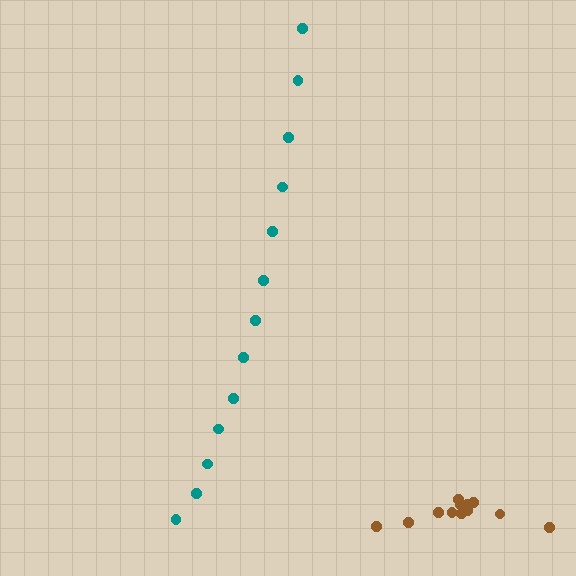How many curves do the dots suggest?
There are 2 distinct paths.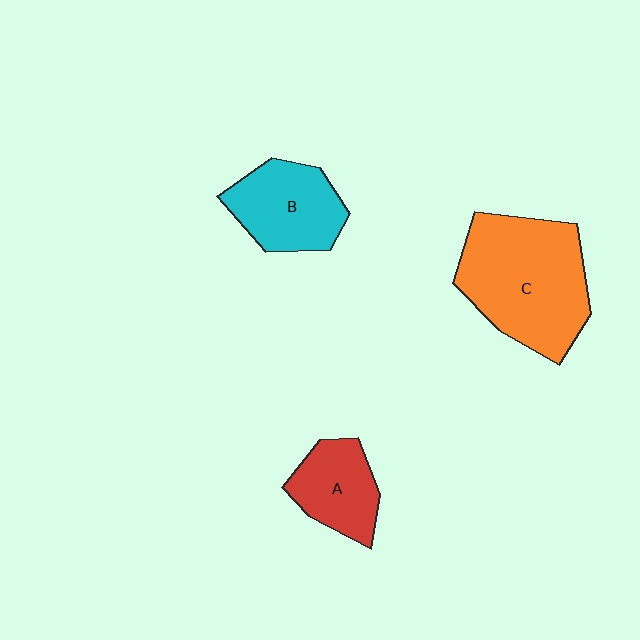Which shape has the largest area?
Shape C (orange).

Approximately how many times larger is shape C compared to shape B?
Approximately 1.7 times.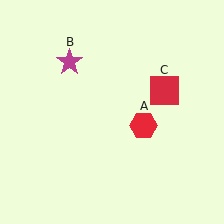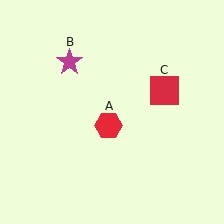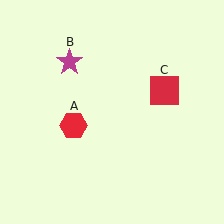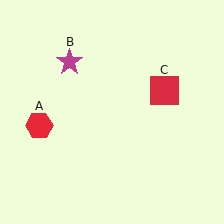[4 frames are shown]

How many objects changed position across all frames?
1 object changed position: red hexagon (object A).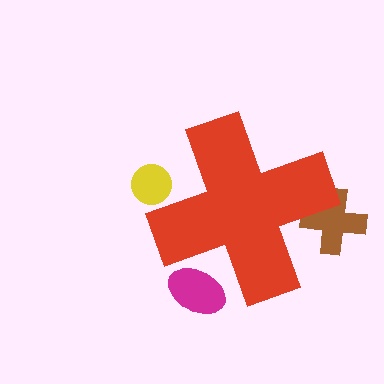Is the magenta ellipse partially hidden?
Yes, the magenta ellipse is partially hidden behind the red cross.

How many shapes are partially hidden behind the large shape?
3 shapes are partially hidden.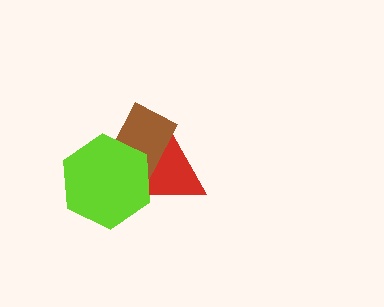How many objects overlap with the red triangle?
2 objects overlap with the red triangle.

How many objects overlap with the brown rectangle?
2 objects overlap with the brown rectangle.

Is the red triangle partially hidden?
Yes, it is partially covered by another shape.